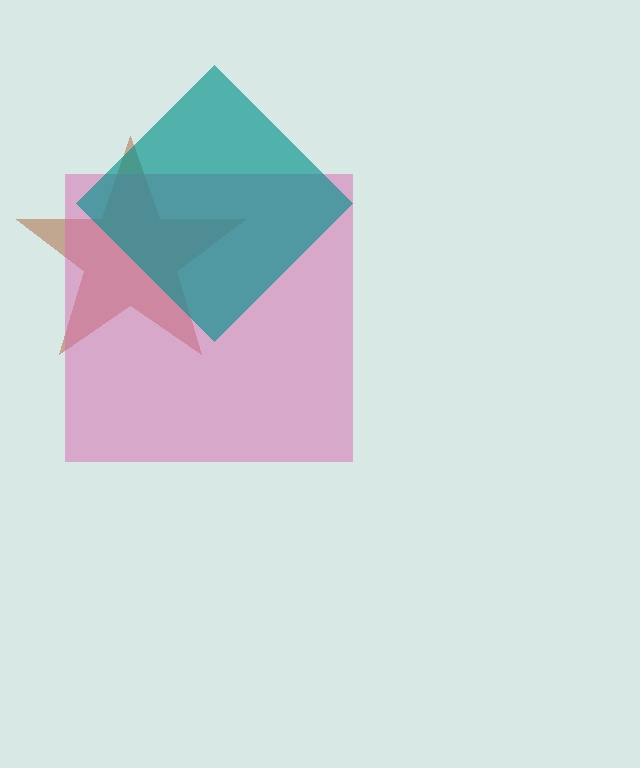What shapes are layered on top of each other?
The layered shapes are: a brown star, a pink square, a teal diamond.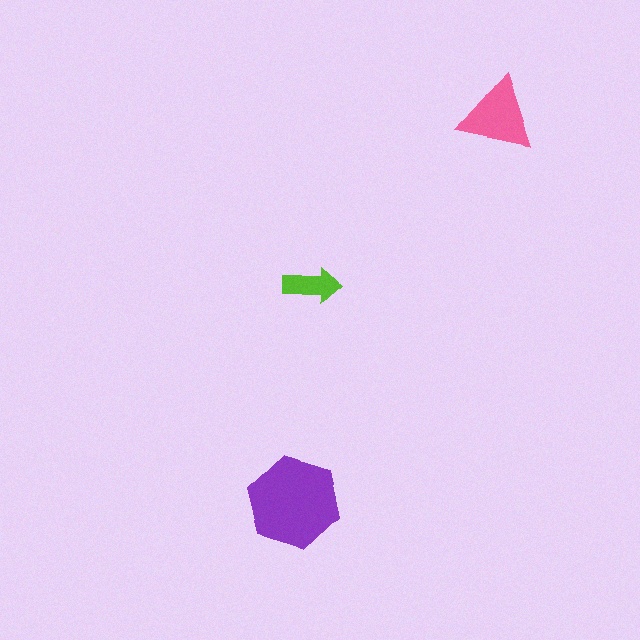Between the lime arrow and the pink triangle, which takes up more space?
The pink triangle.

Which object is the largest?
The purple hexagon.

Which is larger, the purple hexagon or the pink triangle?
The purple hexagon.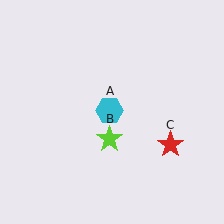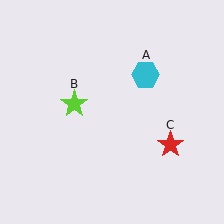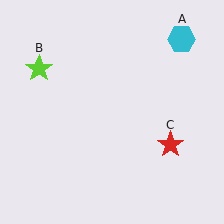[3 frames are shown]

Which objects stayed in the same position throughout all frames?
Red star (object C) remained stationary.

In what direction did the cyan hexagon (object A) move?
The cyan hexagon (object A) moved up and to the right.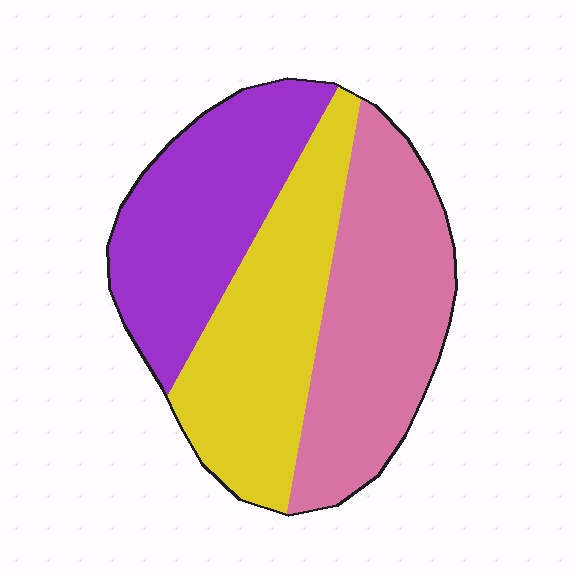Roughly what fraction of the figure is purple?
Purple covers roughly 30% of the figure.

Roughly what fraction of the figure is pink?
Pink takes up between a third and a half of the figure.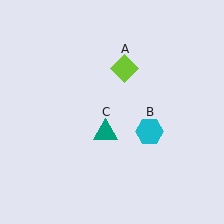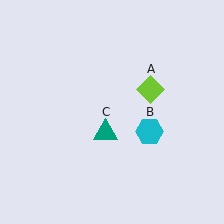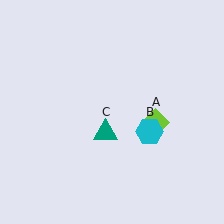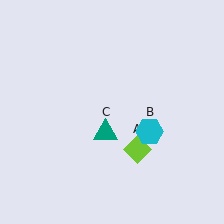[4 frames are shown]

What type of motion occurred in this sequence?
The lime diamond (object A) rotated clockwise around the center of the scene.